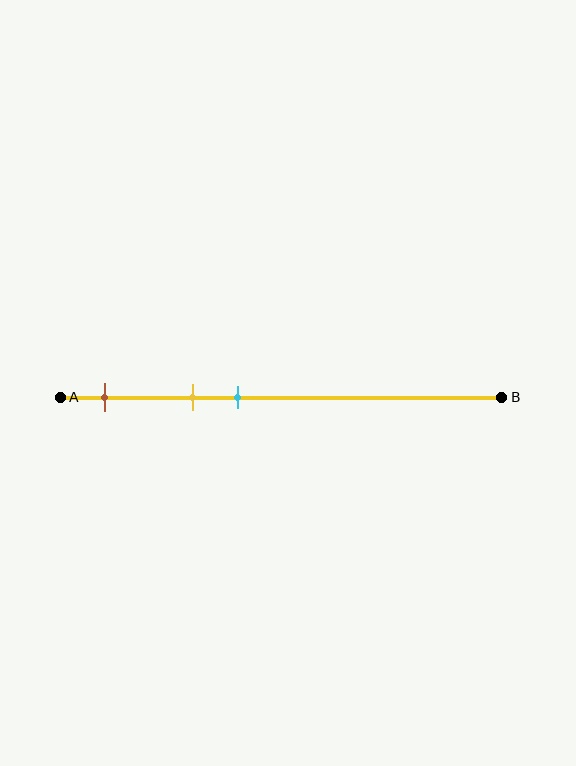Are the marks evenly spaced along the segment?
Yes, the marks are approximately evenly spaced.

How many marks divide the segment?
There are 3 marks dividing the segment.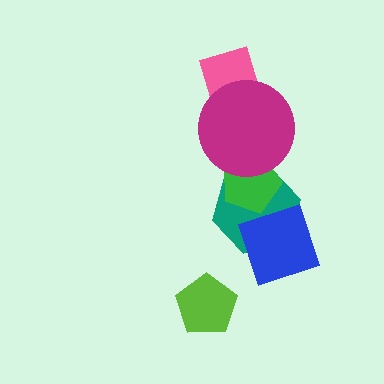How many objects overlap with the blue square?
1 object overlaps with the blue square.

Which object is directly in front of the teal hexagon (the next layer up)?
The blue square is directly in front of the teal hexagon.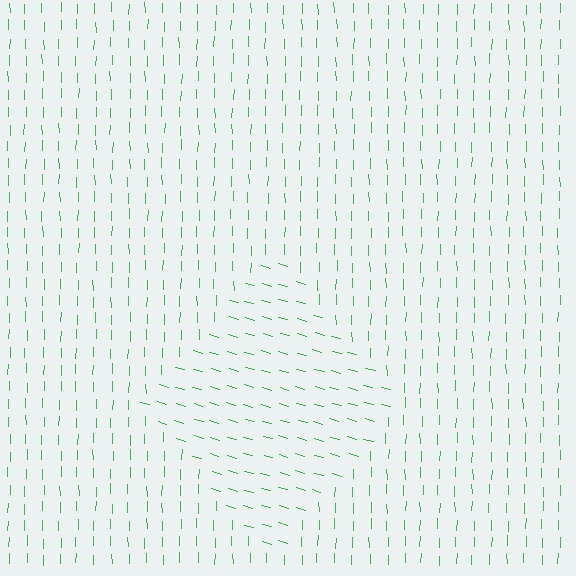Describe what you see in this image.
The image is filled with small green line segments. A diamond region in the image has lines oriented differently from the surrounding lines, creating a visible texture boundary.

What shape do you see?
I see a diamond.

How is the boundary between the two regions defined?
The boundary is defined purely by a change in line orientation (approximately 74 degrees difference). All lines are the same color and thickness.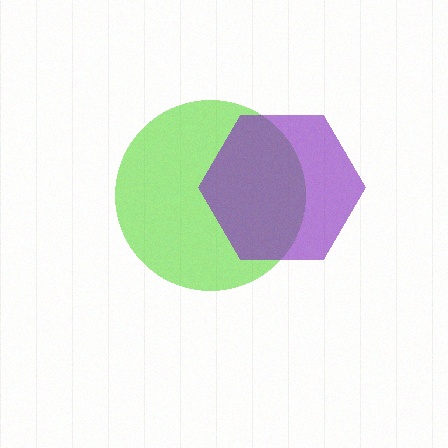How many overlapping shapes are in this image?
There are 2 overlapping shapes in the image.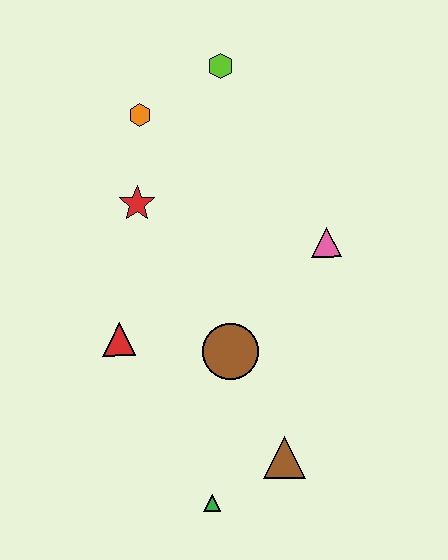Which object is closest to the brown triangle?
The green triangle is closest to the brown triangle.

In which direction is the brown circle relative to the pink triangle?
The brown circle is below the pink triangle.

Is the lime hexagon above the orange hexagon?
Yes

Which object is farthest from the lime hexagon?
The green triangle is farthest from the lime hexagon.